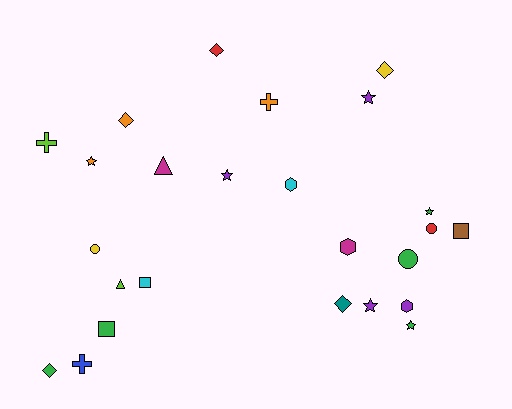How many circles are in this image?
There are 3 circles.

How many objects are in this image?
There are 25 objects.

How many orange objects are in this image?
There are 3 orange objects.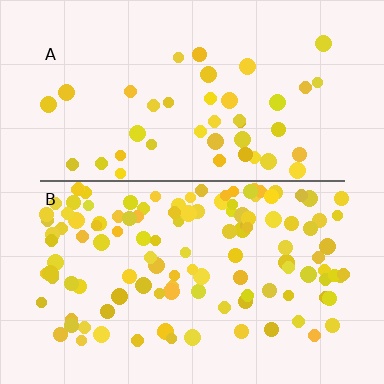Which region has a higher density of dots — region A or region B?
B (the bottom).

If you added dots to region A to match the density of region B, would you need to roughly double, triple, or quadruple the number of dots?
Approximately triple.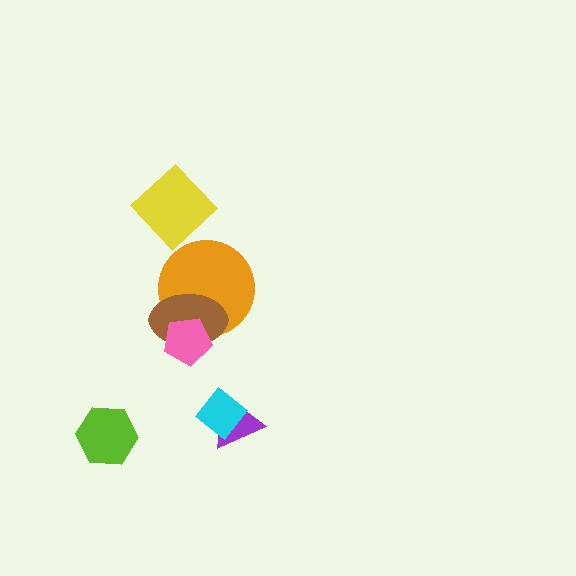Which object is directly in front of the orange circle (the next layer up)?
The brown ellipse is directly in front of the orange circle.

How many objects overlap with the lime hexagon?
0 objects overlap with the lime hexagon.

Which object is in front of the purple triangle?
The cyan diamond is in front of the purple triangle.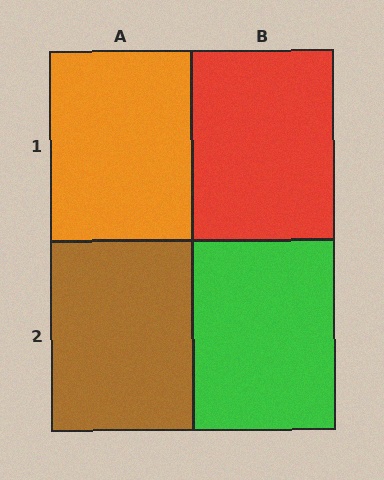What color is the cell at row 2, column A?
Brown.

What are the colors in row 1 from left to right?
Orange, red.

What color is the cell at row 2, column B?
Green.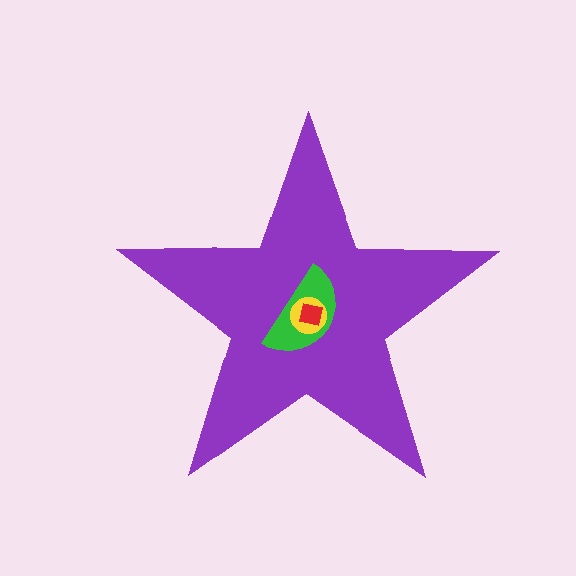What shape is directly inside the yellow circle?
The red square.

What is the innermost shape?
The red square.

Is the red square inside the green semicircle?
Yes.